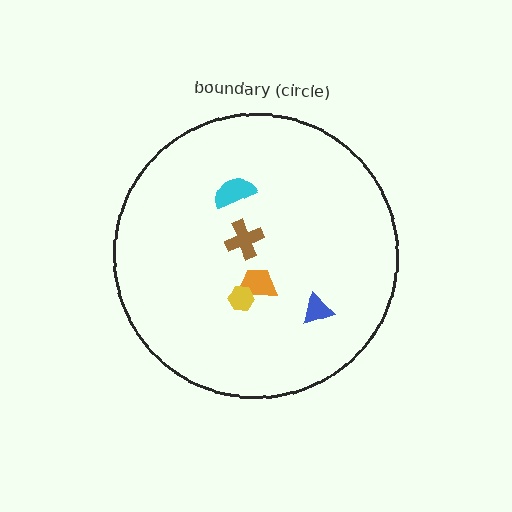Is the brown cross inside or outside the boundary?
Inside.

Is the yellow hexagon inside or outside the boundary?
Inside.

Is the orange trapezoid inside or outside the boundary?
Inside.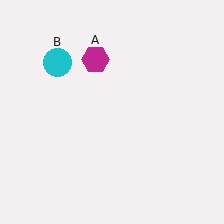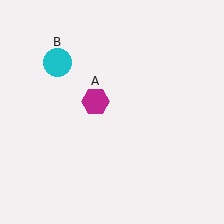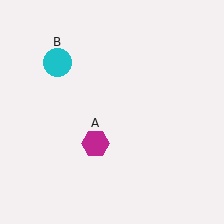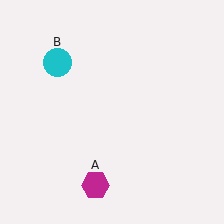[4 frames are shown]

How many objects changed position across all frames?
1 object changed position: magenta hexagon (object A).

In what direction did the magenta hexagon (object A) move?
The magenta hexagon (object A) moved down.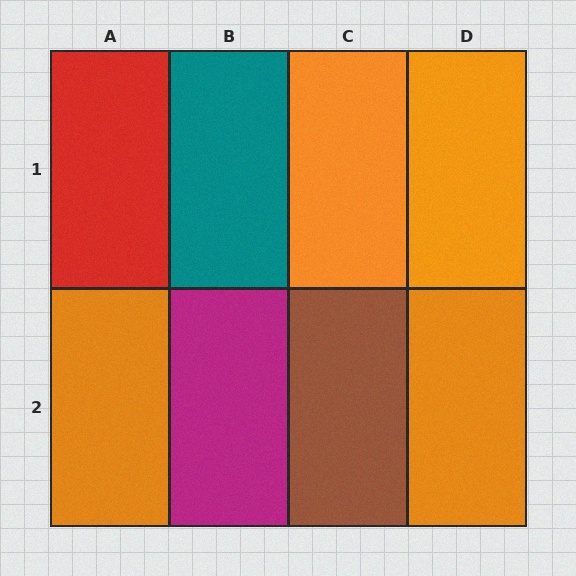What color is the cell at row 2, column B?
Magenta.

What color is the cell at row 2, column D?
Orange.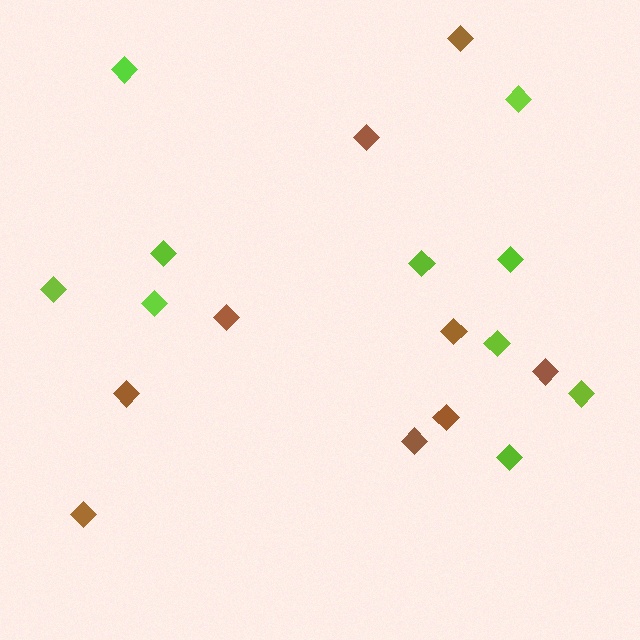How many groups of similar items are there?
There are 2 groups: one group of brown diamonds (9) and one group of lime diamonds (10).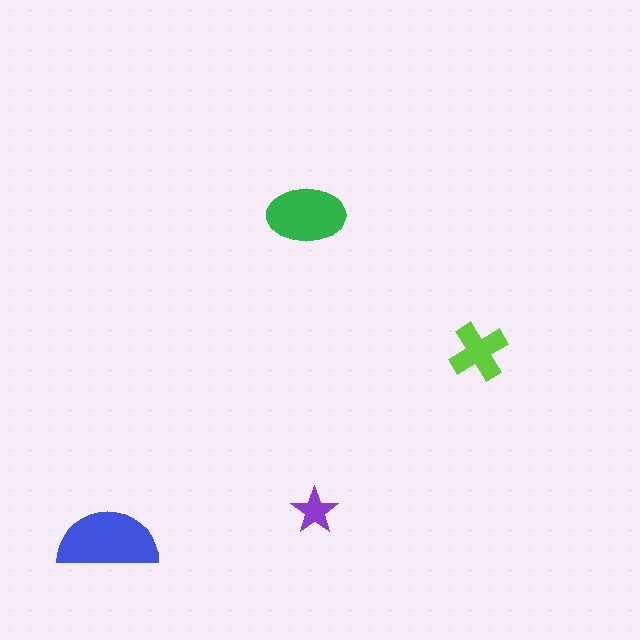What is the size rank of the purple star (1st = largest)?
4th.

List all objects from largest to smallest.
The blue semicircle, the green ellipse, the lime cross, the purple star.